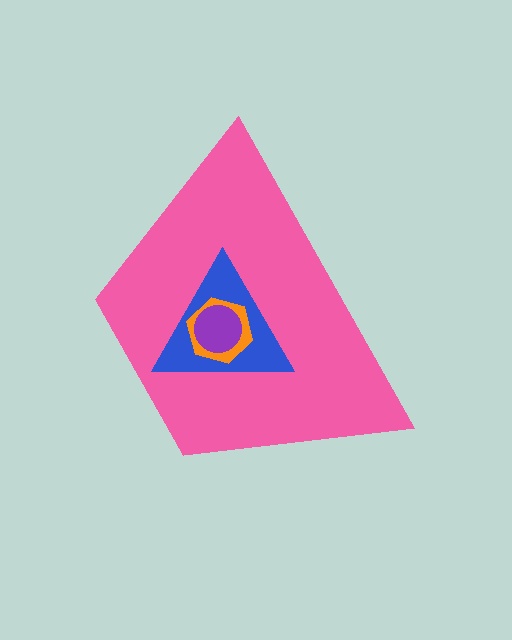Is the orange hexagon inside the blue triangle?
Yes.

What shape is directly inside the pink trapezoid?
The blue triangle.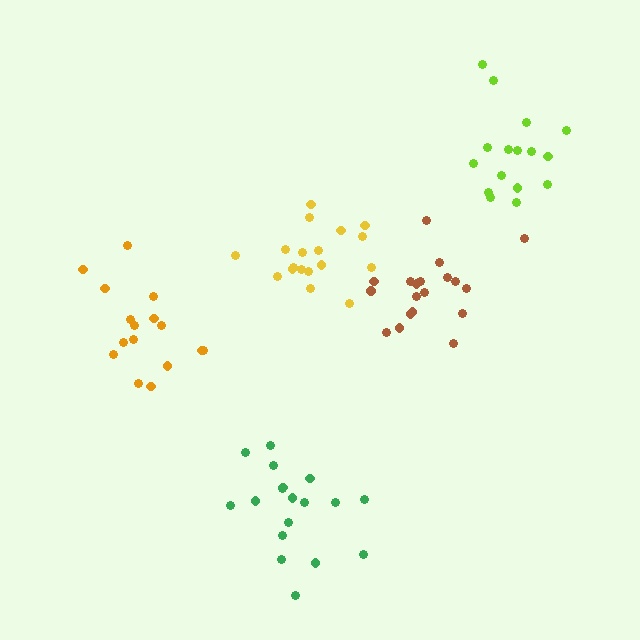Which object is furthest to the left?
The orange cluster is leftmost.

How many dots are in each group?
Group 1: 16 dots, Group 2: 16 dots, Group 3: 18 dots, Group 4: 19 dots, Group 5: 18 dots (87 total).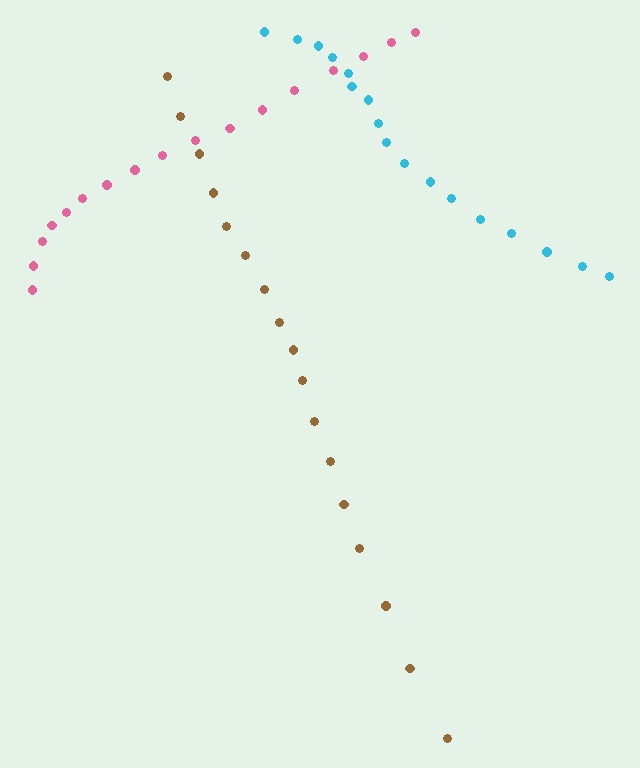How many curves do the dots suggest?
There are 3 distinct paths.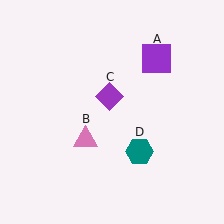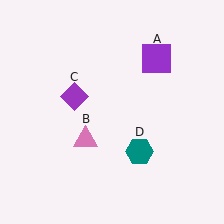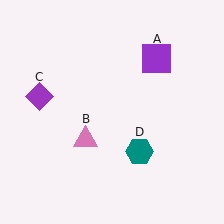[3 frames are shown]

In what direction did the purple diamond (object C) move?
The purple diamond (object C) moved left.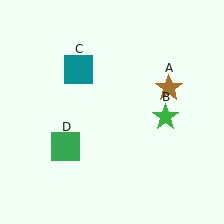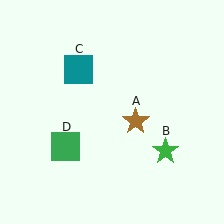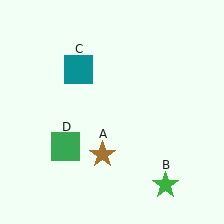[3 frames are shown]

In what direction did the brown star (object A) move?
The brown star (object A) moved down and to the left.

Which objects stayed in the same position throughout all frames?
Teal square (object C) and green square (object D) remained stationary.